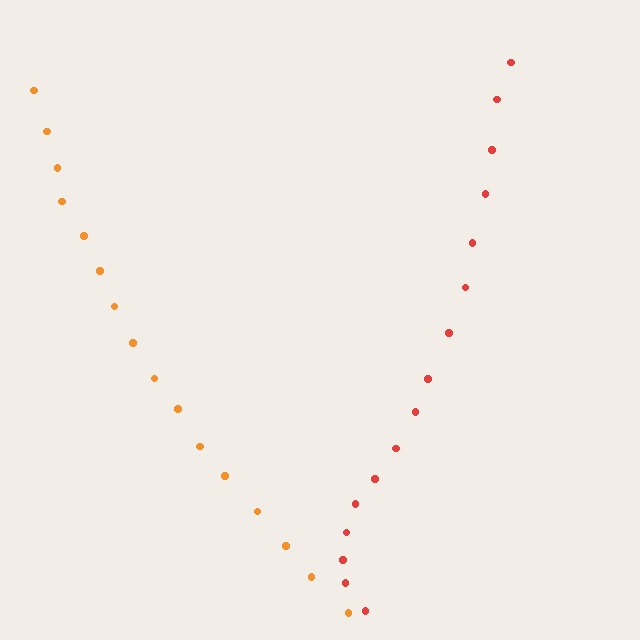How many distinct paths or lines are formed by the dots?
There are 2 distinct paths.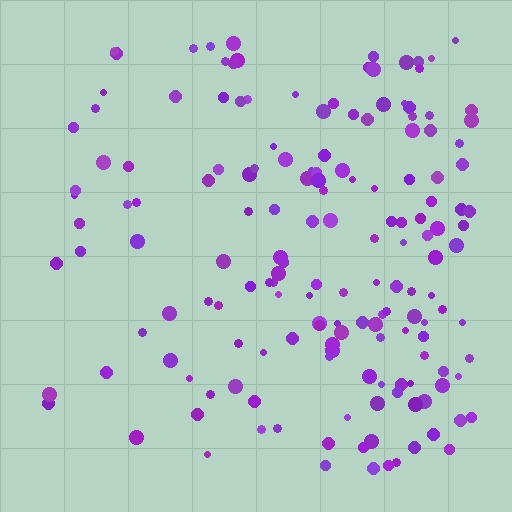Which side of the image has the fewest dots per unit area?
The left.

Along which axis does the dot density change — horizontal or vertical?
Horizontal.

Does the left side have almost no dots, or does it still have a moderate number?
Still a moderate number, just noticeably fewer than the right.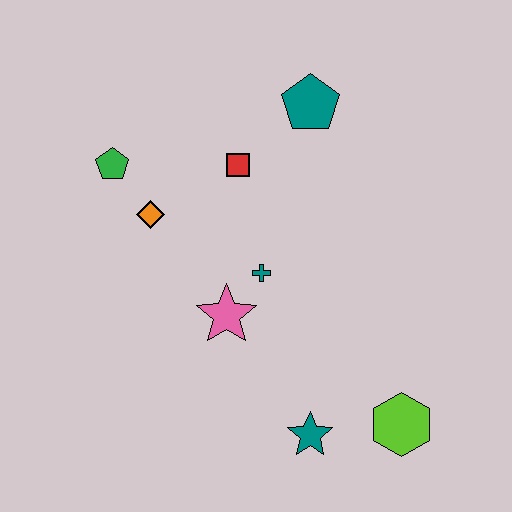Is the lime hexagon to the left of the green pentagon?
No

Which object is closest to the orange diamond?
The green pentagon is closest to the orange diamond.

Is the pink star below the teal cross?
Yes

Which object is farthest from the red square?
The lime hexagon is farthest from the red square.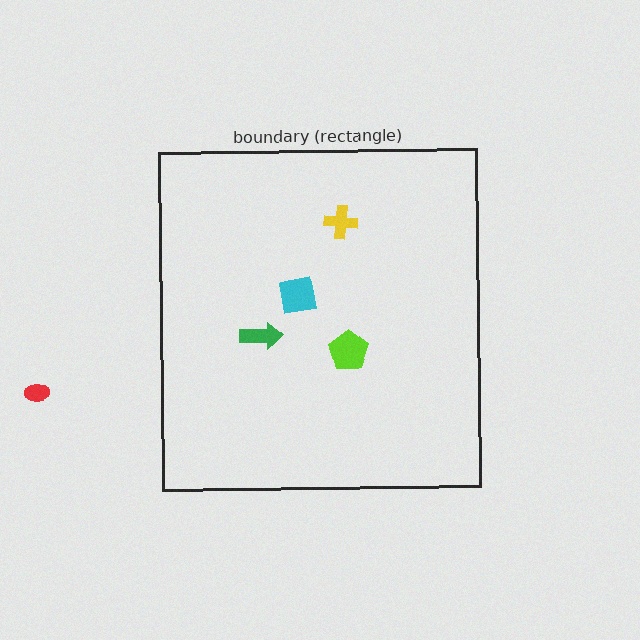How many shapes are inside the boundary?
4 inside, 1 outside.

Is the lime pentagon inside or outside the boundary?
Inside.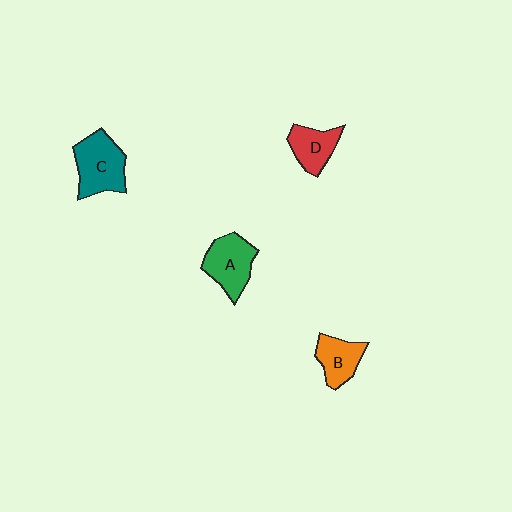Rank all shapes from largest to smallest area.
From largest to smallest: C (teal), A (green), B (orange), D (red).